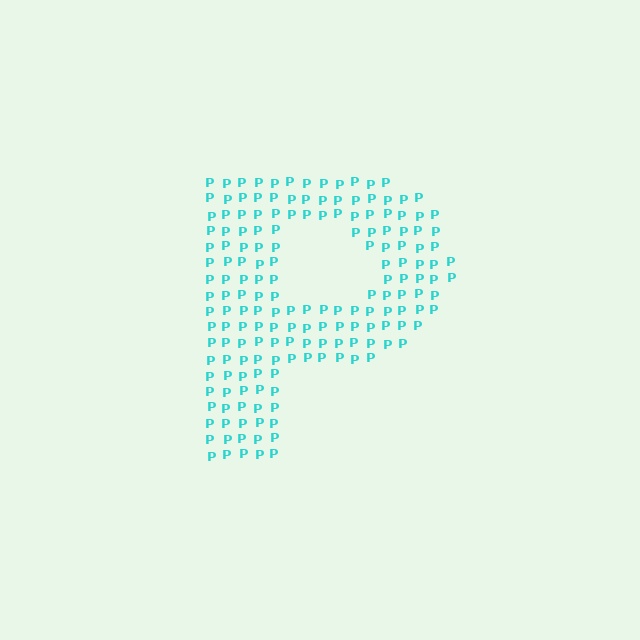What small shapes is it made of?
It is made of small letter P's.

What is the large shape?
The large shape is the letter P.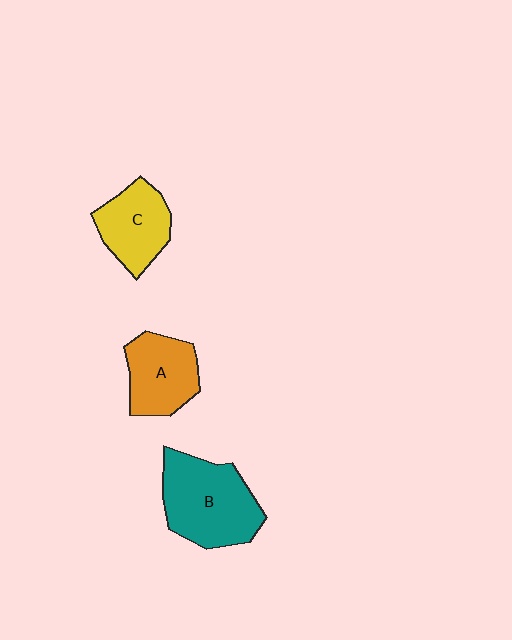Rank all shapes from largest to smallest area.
From largest to smallest: B (teal), A (orange), C (yellow).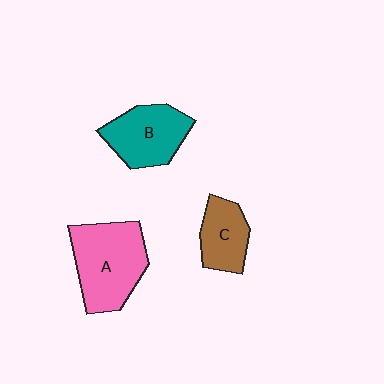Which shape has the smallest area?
Shape C (brown).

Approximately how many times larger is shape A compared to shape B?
Approximately 1.3 times.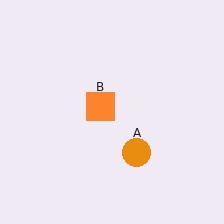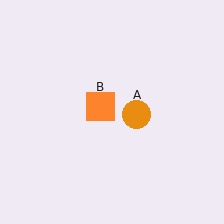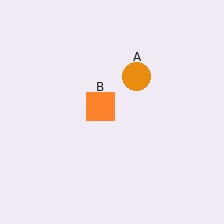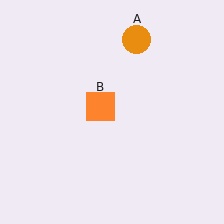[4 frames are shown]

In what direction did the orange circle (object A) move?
The orange circle (object A) moved up.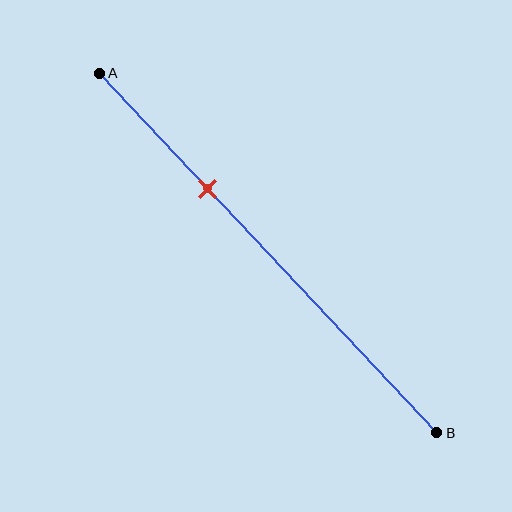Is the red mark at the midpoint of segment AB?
No, the mark is at about 30% from A, not at the 50% midpoint.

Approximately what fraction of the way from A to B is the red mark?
The red mark is approximately 30% of the way from A to B.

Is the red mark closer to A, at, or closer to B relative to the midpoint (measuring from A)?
The red mark is closer to point A than the midpoint of segment AB.